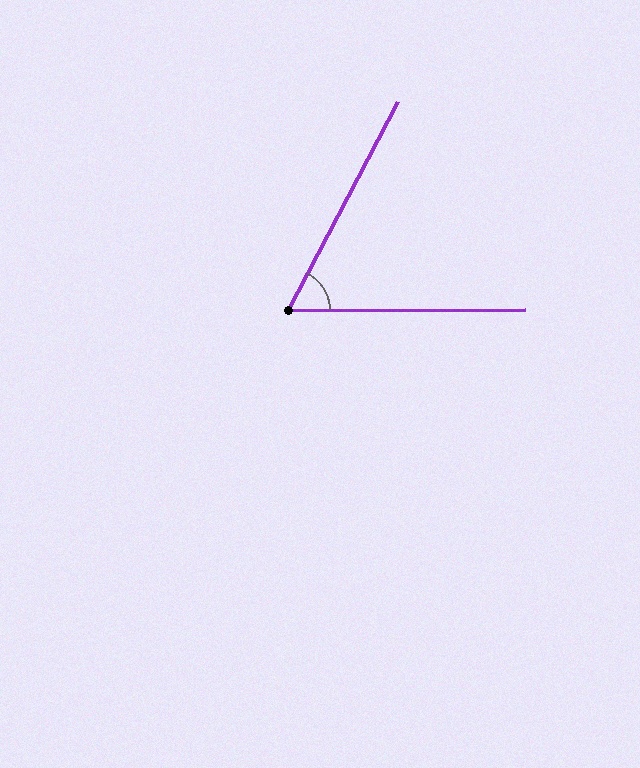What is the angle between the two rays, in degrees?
Approximately 62 degrees.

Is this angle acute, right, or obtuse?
It is acute.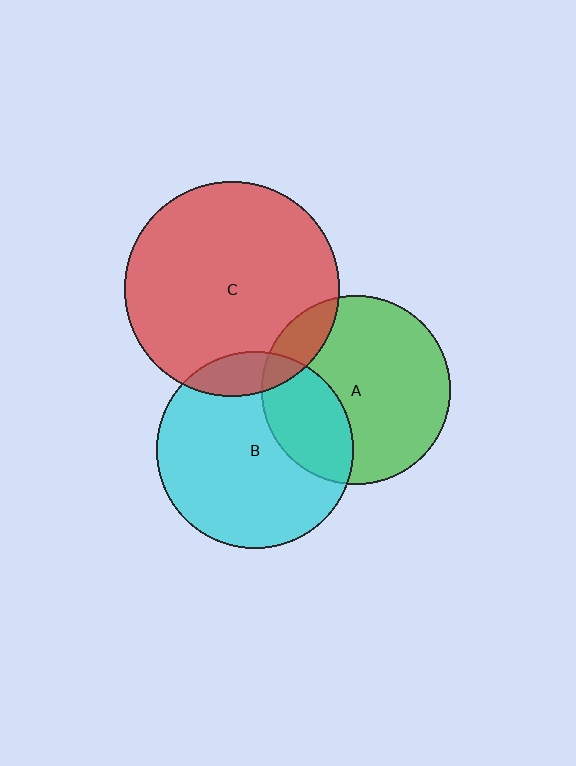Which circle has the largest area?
Circle C (red).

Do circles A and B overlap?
Yes.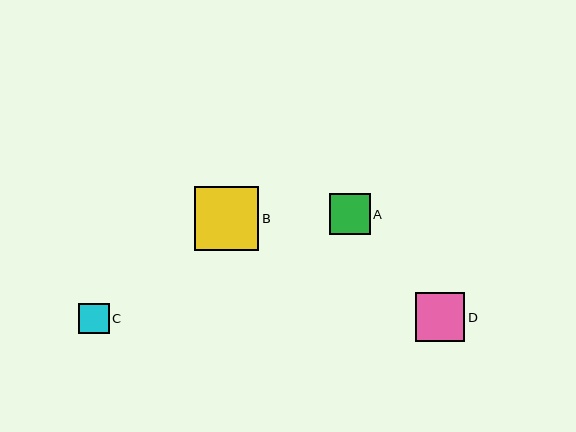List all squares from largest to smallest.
From largest to smallest: B, D, A, C.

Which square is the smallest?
Square C is the smallest with a size of approximately 30 pixels.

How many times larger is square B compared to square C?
Square B is approximately 2.1 times the size of square C.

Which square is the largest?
Square B is the largest with a size of approximately 64 pixels.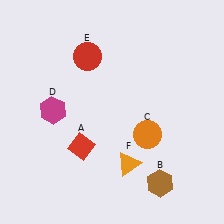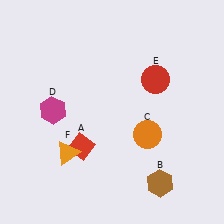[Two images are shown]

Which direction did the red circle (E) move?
The red circle (E) moved right.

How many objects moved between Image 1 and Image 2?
2 objects moved between the two images.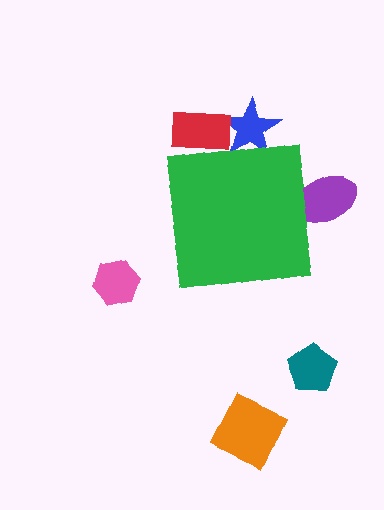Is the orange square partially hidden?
No, the orange square is fully visible.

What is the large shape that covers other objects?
A green square.